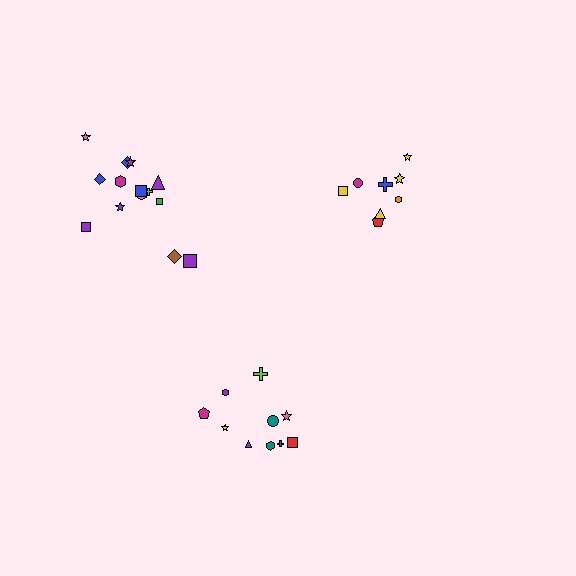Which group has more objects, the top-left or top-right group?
The top-left group.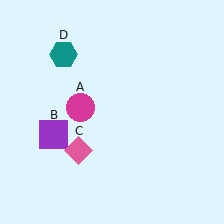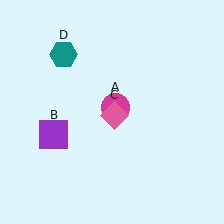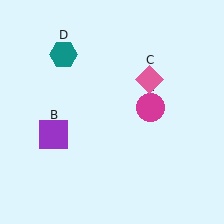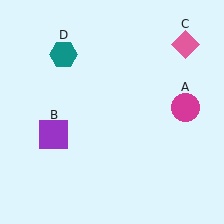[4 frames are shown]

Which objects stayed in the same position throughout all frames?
Purple square (object B) and teal hexagon (object D) remained stationary.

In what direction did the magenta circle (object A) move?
The magenta circle (object A) moved right.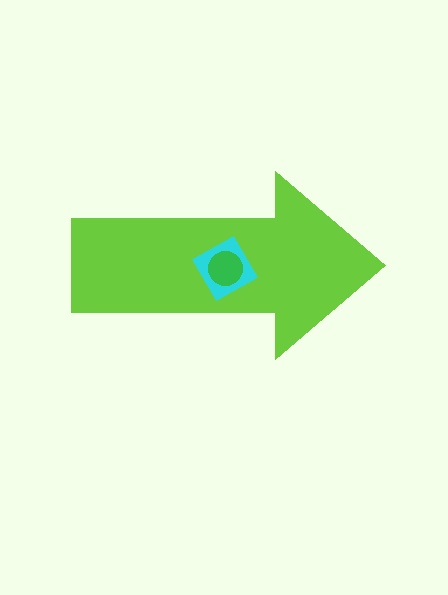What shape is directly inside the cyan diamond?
The green circle.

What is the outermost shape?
The lime arrow.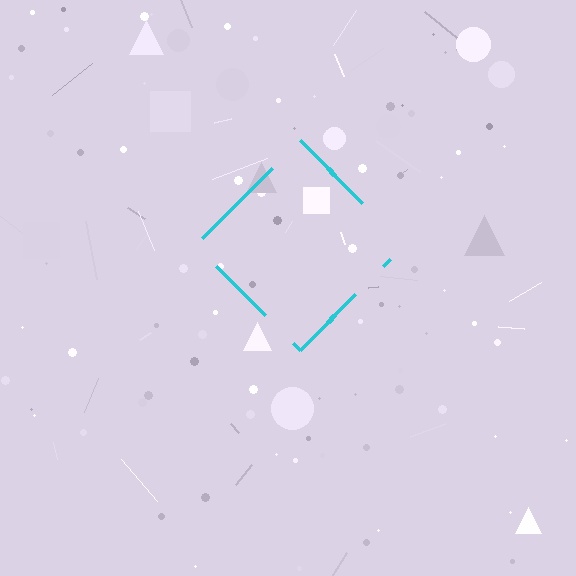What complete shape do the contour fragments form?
The contour fragments form a diamond.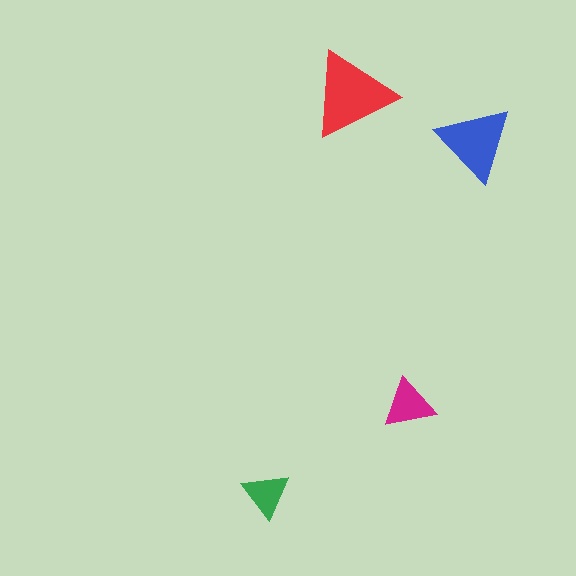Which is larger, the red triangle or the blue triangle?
The red one.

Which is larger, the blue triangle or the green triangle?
The blue one.